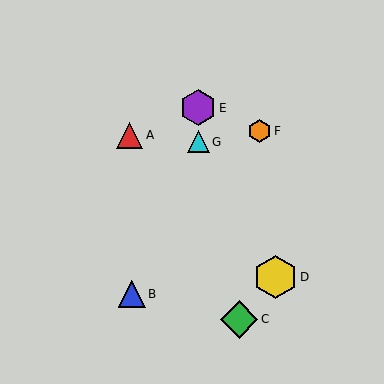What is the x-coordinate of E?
Object E is at x≈198.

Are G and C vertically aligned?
No, G is at x≈198 and C is at x≈239.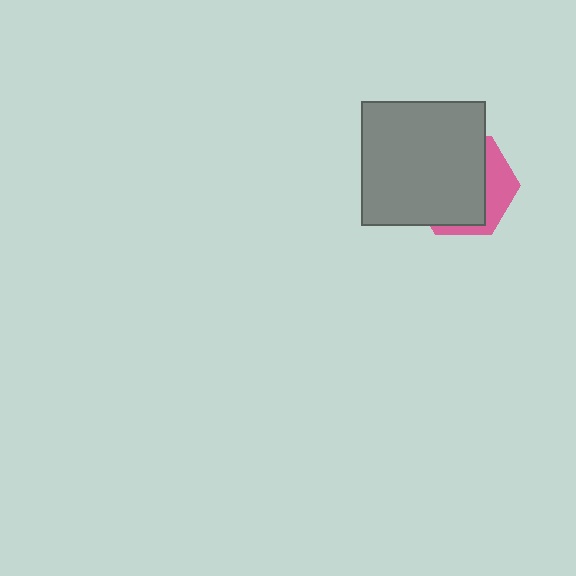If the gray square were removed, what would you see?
You would see the complete pink hexagon.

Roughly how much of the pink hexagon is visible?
A small part of it is visible (roughly 30%).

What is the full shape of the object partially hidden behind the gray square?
The partially hidden object is a pink hexagon.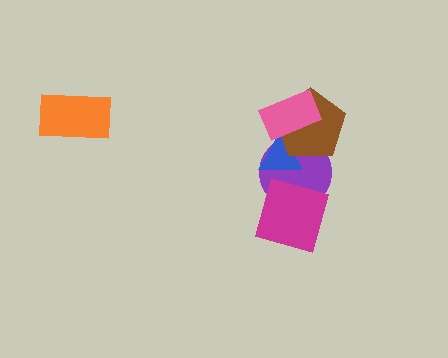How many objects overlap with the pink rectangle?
2 objects overlap with the pink rectangle.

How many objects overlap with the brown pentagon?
3 objects overlap with the brown pentagon.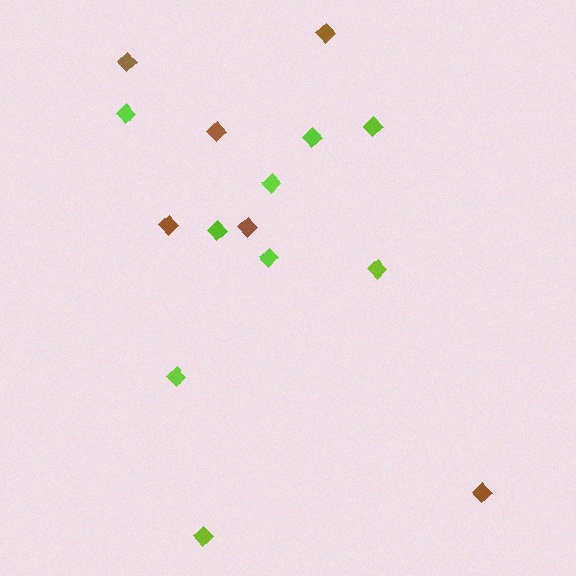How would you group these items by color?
There are 2 groups: one group of brown diamonds (6) and one group of lime diamonds (9).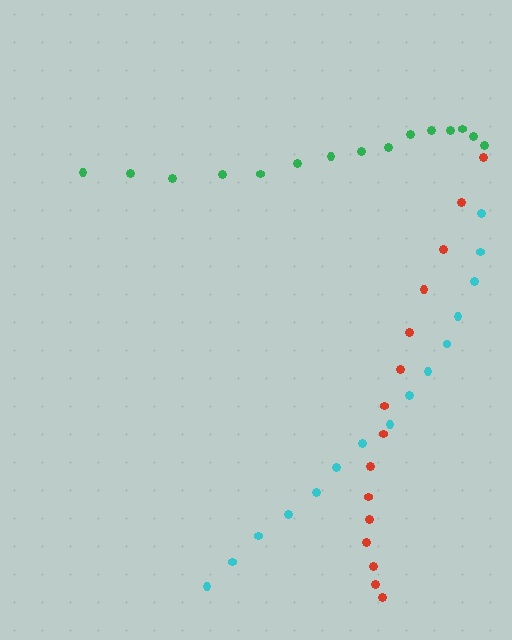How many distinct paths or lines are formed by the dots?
There are 3 distinct paths.